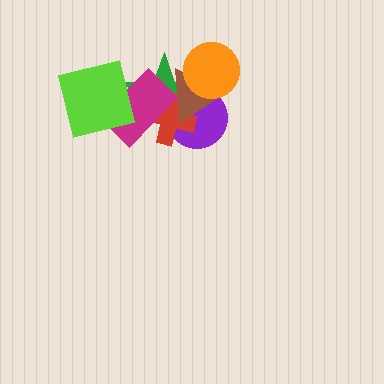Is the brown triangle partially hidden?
Yes, it is partially covered by another shape.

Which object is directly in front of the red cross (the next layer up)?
The brown triangle is directly in front of the red cross.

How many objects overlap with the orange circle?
3 objects overlap with the orange circle.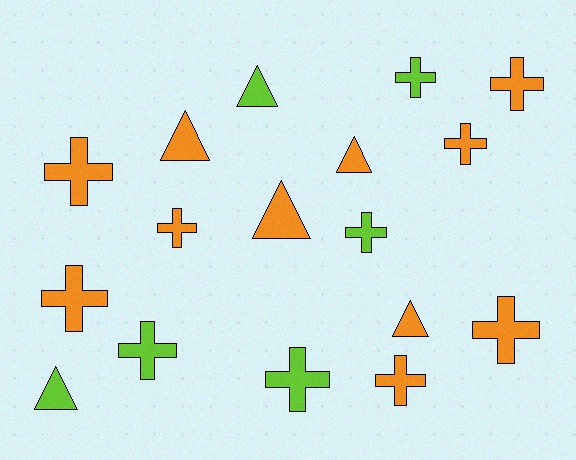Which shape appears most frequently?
Cross, with 11 objects.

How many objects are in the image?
There are 17 objects.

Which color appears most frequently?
Orange, with 11 objects.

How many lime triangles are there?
There are 2 lime triangles.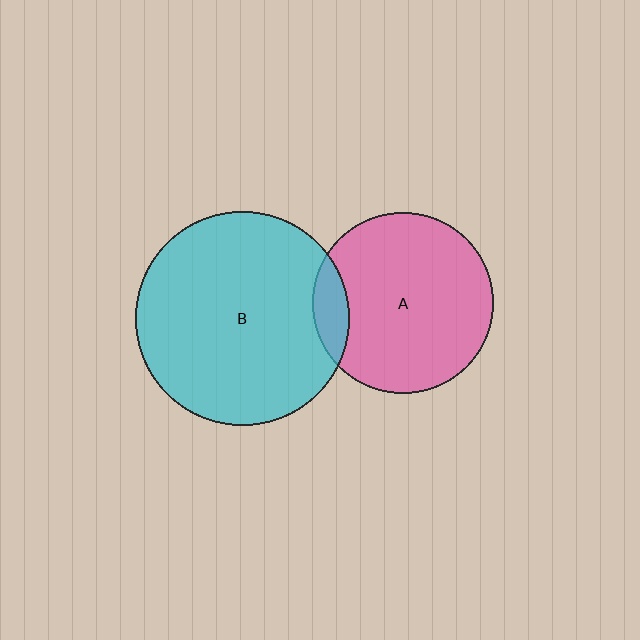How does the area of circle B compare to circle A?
Approximately 1.4 times.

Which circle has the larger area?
Circle B (cyan).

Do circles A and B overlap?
Yes.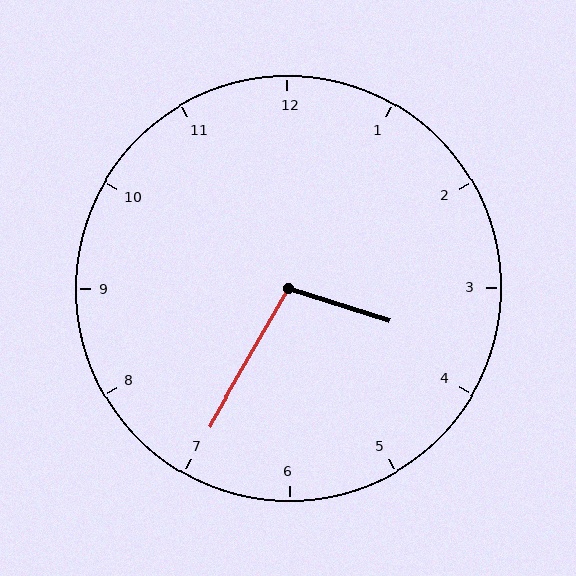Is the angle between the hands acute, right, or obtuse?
It is obtuse.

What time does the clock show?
3:35.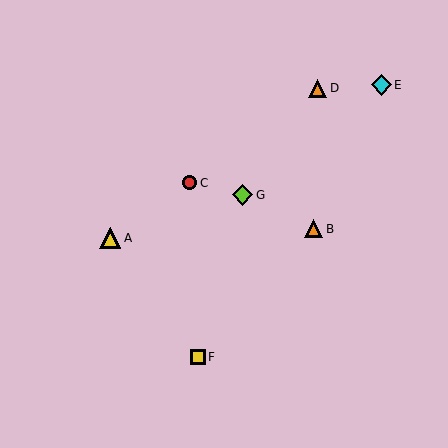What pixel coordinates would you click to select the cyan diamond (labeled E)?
Click at (381, 85) to select the cyan diamond E.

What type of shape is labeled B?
Shape B is an orange triangle.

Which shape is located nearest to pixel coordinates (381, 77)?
The cyan diamond (labeled E) at (381, 85) is nearest to that location.